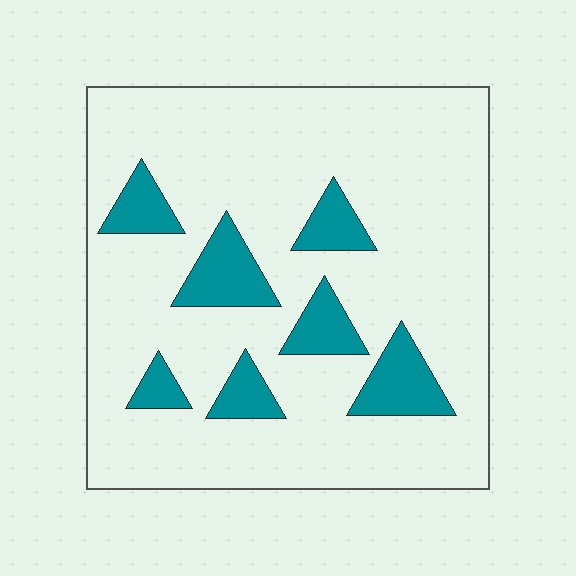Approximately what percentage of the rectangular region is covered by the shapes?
Approximately 15%.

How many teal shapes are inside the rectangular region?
7.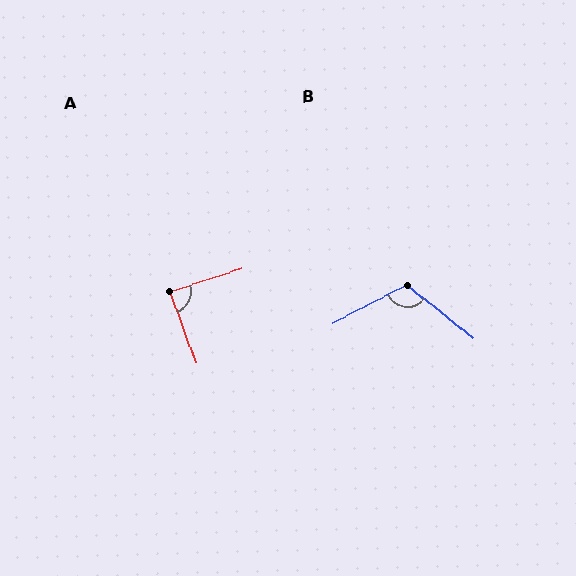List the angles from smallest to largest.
A (88°), B (114°).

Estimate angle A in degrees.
Approximately 88 degrees.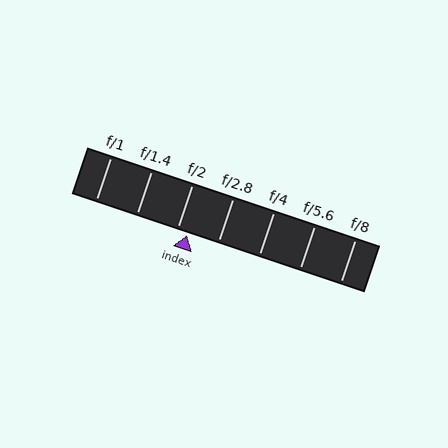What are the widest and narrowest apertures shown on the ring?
The widest aperture shown is f/1 and the narrowest is f/8.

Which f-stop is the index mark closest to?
The index mark is closest to f/2.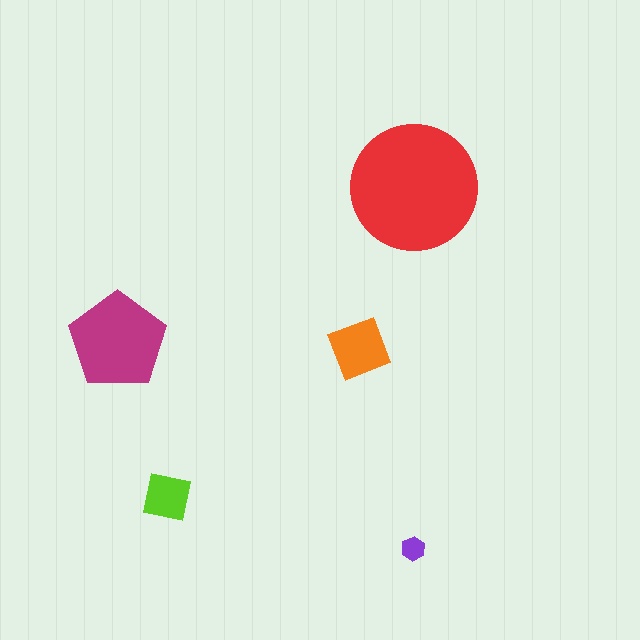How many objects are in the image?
There are 5 objects in the image.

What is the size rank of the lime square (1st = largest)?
4th.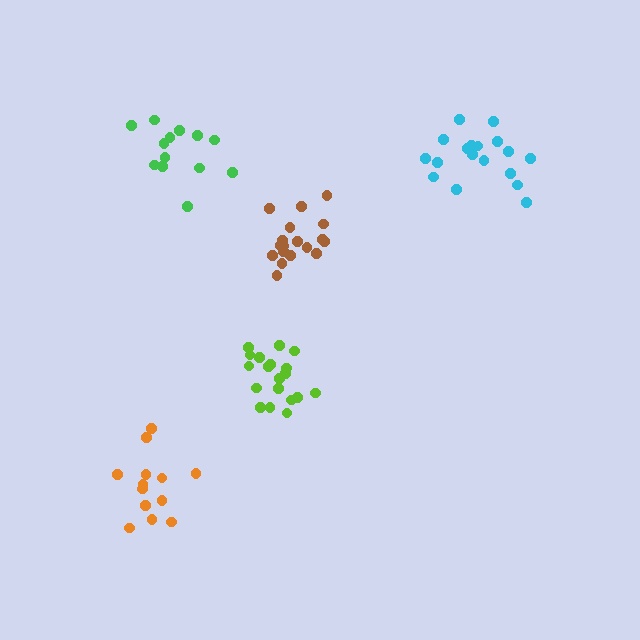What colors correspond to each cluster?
The clusters are colored: brown, cyan, green, orange, lime.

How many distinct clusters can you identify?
There are 5 distinct clusters.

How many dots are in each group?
Group 1: 18 dots, Group 2: 18 dots, Group 3: 13 dots, Group 4: 13 dots, Group 5: 19 dots (81 total).